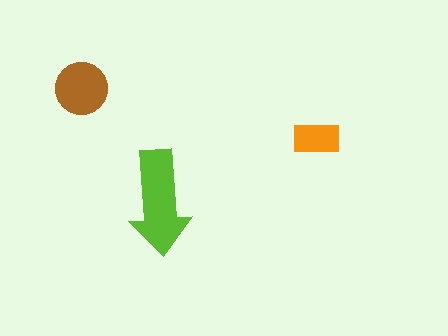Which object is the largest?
The lime arrow.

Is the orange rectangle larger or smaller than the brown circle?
Smaller.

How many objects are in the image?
There are 3 objects in the image.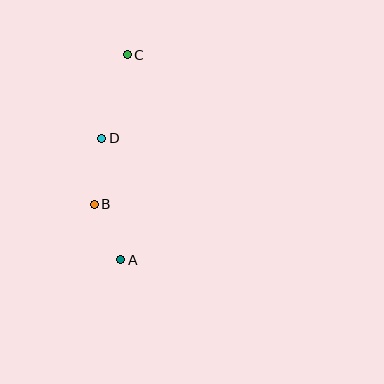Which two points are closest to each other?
Points A and B are closest to each other.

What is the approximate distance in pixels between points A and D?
The distance between A and D is approximately 123 pixels.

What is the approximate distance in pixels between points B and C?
The distance between B and C is approximately 153 pixels.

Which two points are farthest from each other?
Points A and C are farthest from each other.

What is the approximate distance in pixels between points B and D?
The distance between B and D is approximately 66 pixels.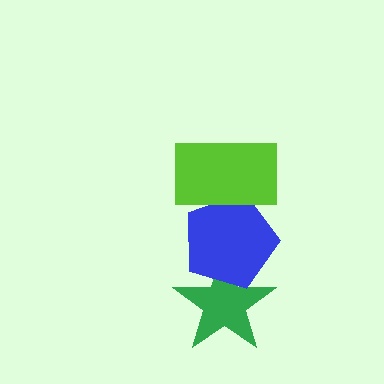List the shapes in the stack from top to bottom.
From top to bottom: the lime rectangle, the blue pentagon, the green star.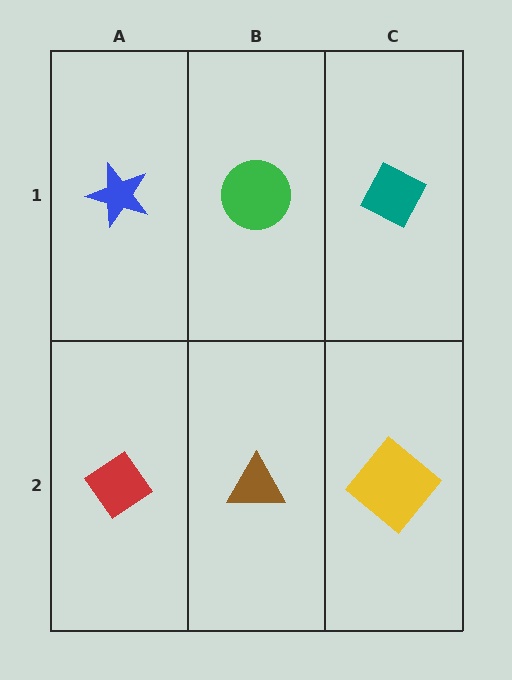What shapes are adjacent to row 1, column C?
A yellow diamond (row 2, column C), a green circle (row 1, column B).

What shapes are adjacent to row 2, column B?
A green circle (row 1, column B), a red diamond (row 2, column A), a yellow diamond (row 2, column C).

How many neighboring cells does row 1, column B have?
3.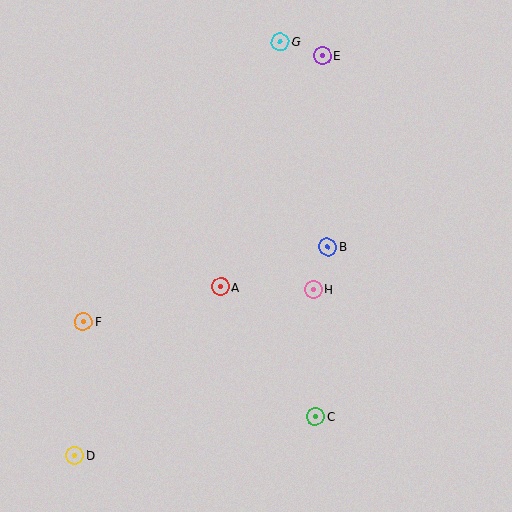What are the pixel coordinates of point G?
Point G is at (280, 42).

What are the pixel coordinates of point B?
Point B is at (328, 247).